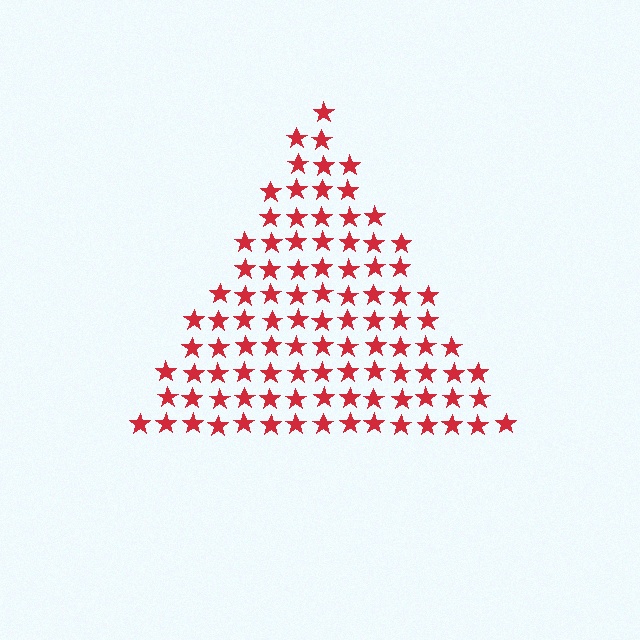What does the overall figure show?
The overall figure shows a triangle.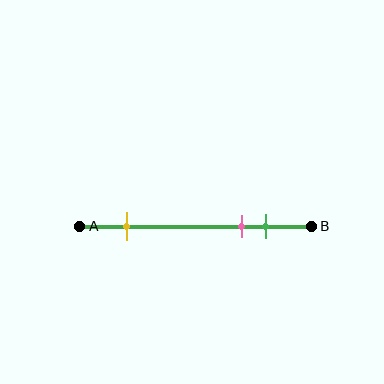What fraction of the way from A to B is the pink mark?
The pink mark is approximately 70% (0.7) of the way from A to B.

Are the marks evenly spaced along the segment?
No, the marks are not evenly spaced.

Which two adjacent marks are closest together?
The pink and green marks are the closest adjacent pair.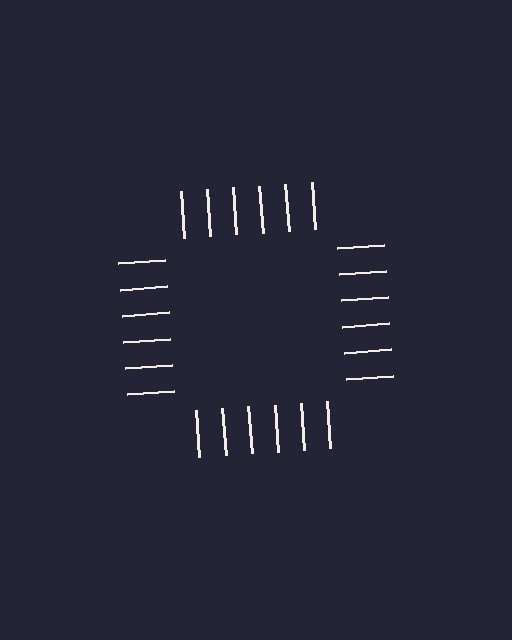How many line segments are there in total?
24 — 6 along each of the 4 edges.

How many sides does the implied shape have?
4 sides — the line-ends trace a square.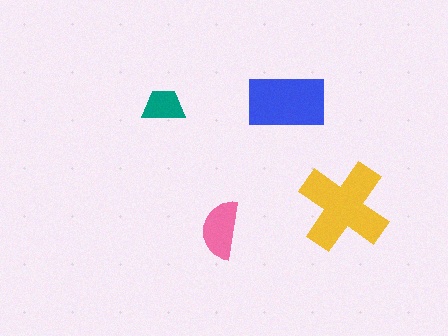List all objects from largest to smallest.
The yellow cross, the blue rectangle, the pink semicircle, the teal trapezoid.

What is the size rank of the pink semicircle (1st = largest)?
3rd.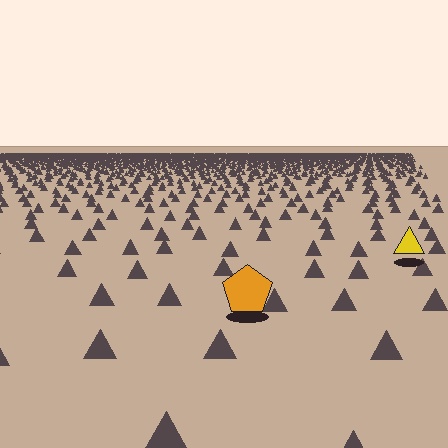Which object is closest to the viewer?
The orange pentagon is closest. The texture marks near it are larger and more spread out.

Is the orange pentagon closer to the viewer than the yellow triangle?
Yes. The orange pentagon is closer — you can tell from the texture gradient: the ground texture is coarser near it.